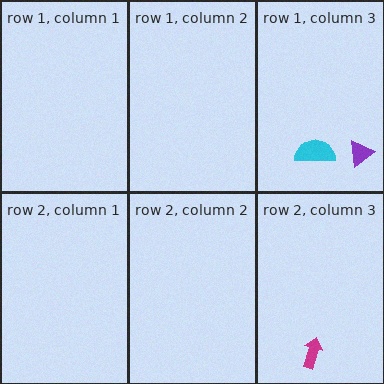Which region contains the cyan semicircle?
The row 1, column 3 region.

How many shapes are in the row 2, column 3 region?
1.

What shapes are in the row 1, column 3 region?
The cyan semicircle, the purple triangle.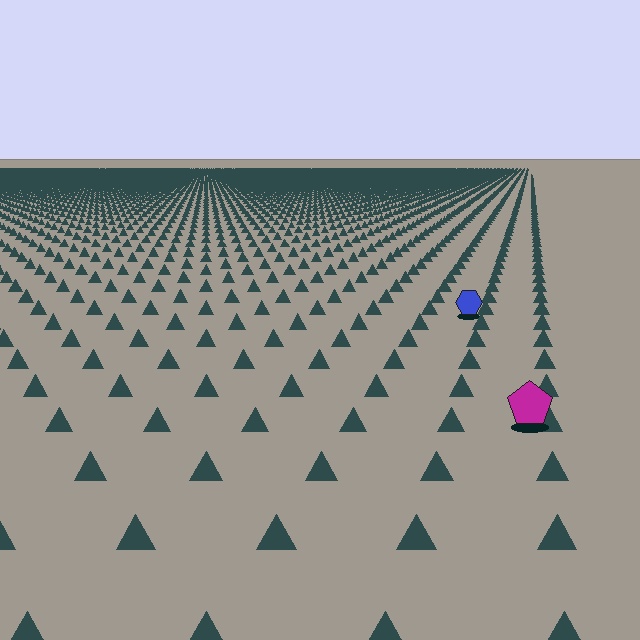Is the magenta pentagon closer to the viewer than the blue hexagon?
Yes. The magenta pentagon is closer — you can tell from the texture gradient: the ground texture is coarser near it.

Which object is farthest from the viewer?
The blue hexagon is farthest from the viewer. It appears smaller and the ground texture around it is denser.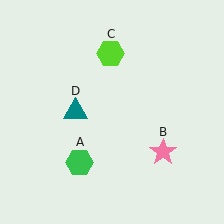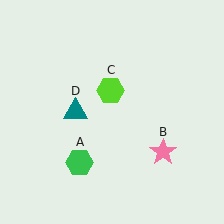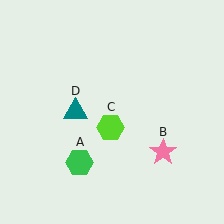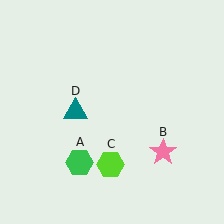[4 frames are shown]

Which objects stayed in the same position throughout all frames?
Green hexagon (object A) and pink star (object B) and teal triangle (object D) remained stationary.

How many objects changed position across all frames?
1 object changed position: lime hexagon (object C).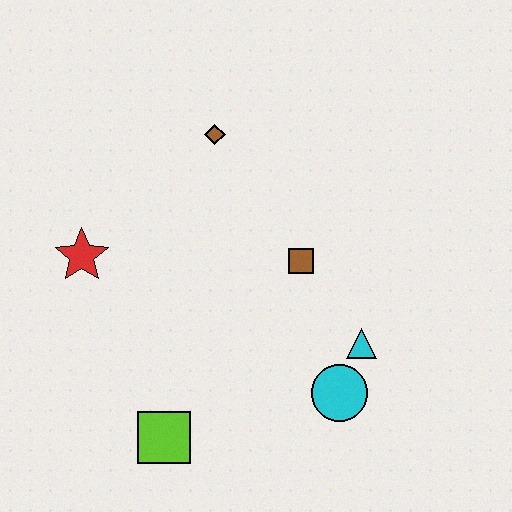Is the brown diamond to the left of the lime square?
No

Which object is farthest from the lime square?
The brown diamond is farthest from the lime square.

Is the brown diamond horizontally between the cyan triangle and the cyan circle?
No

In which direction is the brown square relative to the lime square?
The brown square is above the lime square.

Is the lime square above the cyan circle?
No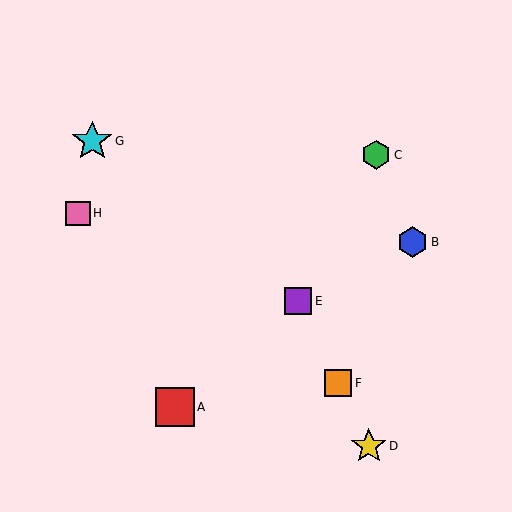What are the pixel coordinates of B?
Object B is at (412, 242).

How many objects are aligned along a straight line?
3 objects (D, E, F) are aligned along a straight line.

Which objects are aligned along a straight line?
Objects D, E, F are aligned along a straight line.